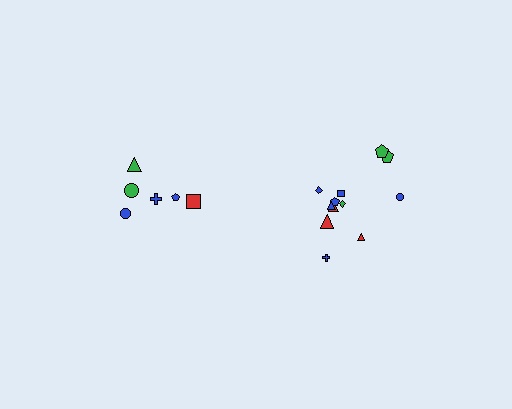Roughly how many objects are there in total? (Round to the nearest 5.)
Roughly 20 objects in total.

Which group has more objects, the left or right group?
The right group.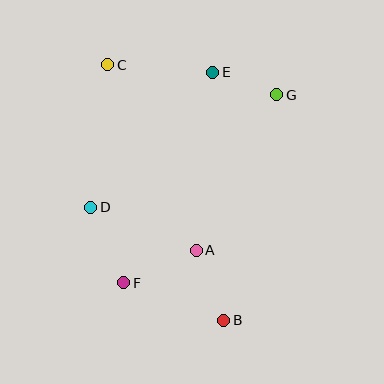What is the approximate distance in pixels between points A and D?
The distance between A and D is approximately 114 pixels.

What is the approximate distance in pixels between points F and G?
The distance between F and G is approximately 242 pixels.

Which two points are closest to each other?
Points E and G are closest to each other.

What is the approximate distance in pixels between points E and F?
The distance between E and F is approximately 229 pixels.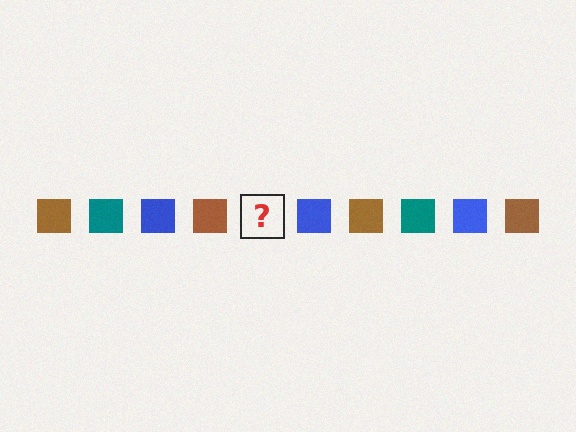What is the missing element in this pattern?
The missing element is a teal square.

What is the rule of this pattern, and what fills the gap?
The rule is that the pattern cycles through brown, teal, blue squares. The gap should be filled with a teal square.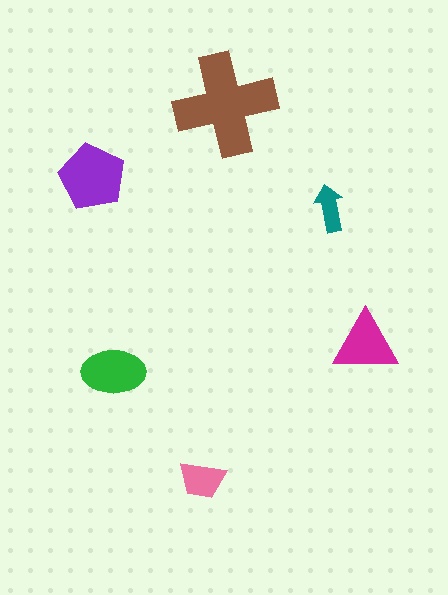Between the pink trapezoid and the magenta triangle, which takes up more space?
The magenta triangle.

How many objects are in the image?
There are 6 objects in the image.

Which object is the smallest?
The teal arrow.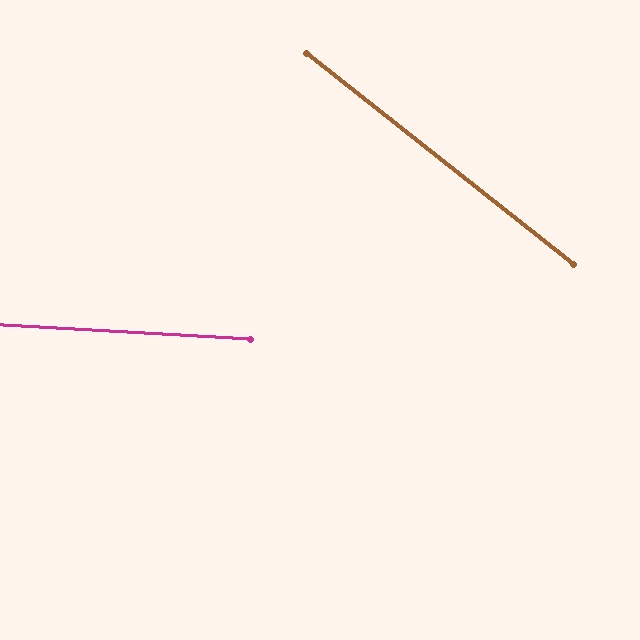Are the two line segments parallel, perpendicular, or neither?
Neither parallel nor perpendicular — they differ by about 35°.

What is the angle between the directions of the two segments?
Approximately 35 degrees.